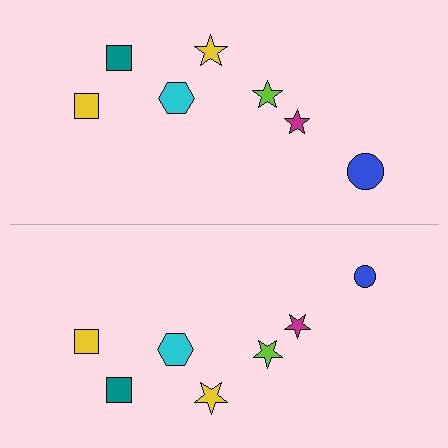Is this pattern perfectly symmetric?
No, the pattern is not perfectly symmetric. The blue circle on the bottom side has a different size than its mirror counterpart.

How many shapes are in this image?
There are 14 shapes in this image.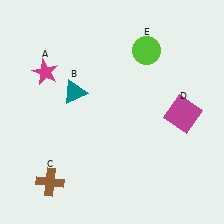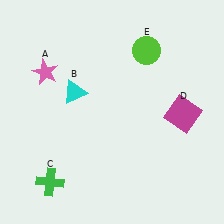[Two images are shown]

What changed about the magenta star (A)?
In Image 1, A is magenta. In Image 2, it changed to pink.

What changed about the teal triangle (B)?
In Image 1, B is teal. In Image 2, it changed to cyan.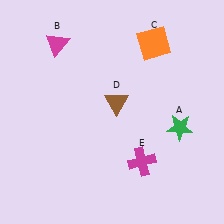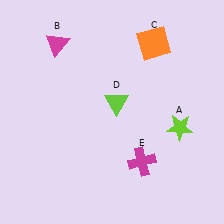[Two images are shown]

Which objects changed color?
A changed from green to lime. D changed from brown to lime.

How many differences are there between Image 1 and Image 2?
There are 2 differences between the two images.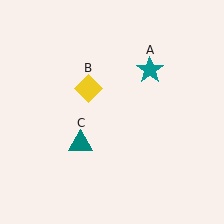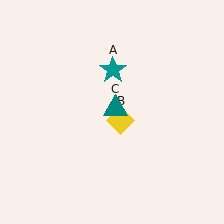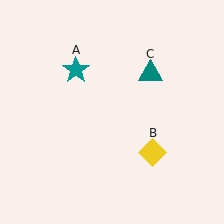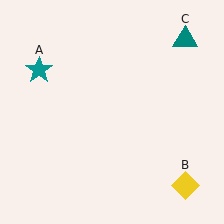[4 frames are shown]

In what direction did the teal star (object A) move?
The teal star (object A) moved left.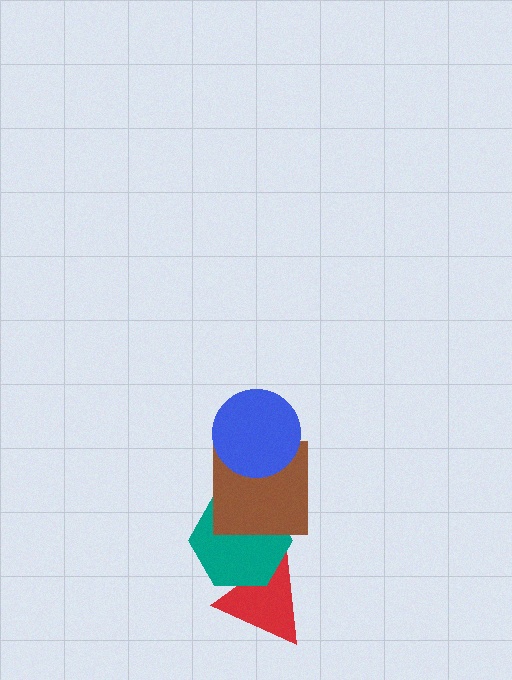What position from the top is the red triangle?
The red triangle is 4th from the top.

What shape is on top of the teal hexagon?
The brown square is on top of the teal hexagon.